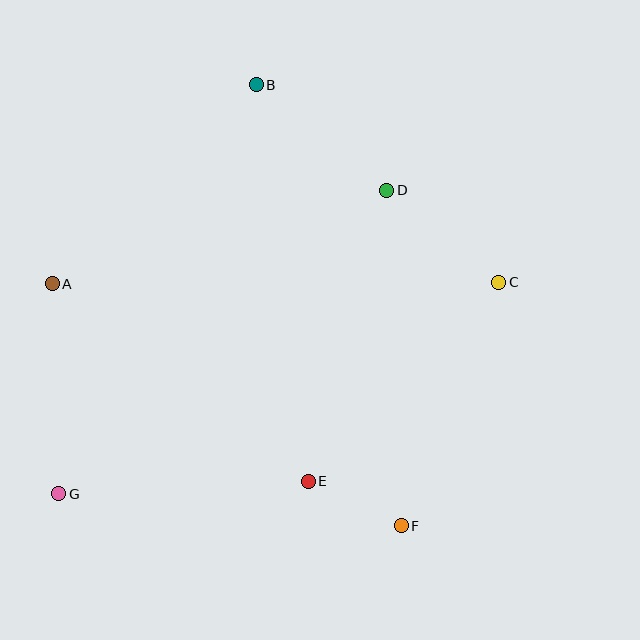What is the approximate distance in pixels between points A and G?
The distance between A and G is approximately 210 pixels.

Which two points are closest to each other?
Points E and F are closest to each other.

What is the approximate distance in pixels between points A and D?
The distance between A and D is approximately 348 pixels.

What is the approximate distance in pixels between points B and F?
The distance between B and F is approximately 464 pixels.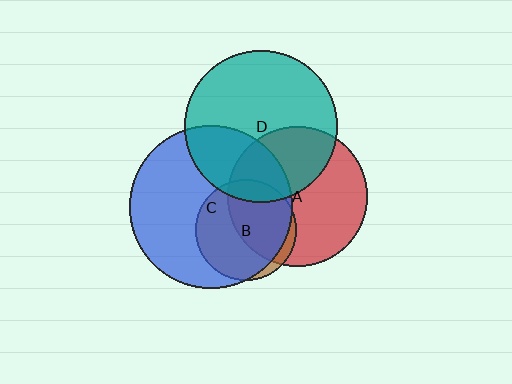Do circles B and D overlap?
Yes.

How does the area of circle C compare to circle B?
Approximately 2.6 times.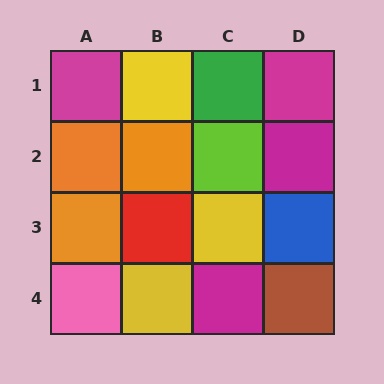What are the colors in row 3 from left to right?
Orange, red, yellow, blue.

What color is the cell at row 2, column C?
Lime.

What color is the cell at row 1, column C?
Green.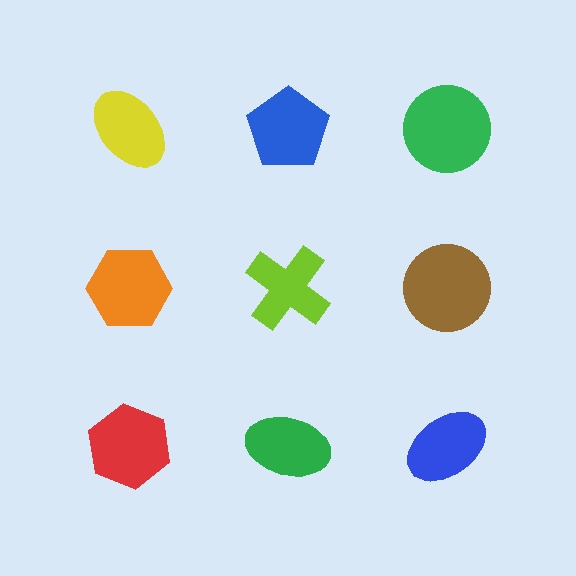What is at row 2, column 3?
A brown circle.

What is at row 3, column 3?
A blue ellipse.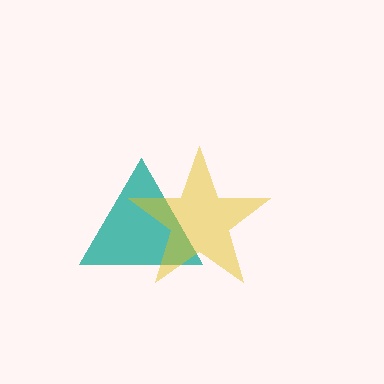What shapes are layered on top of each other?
The layered shapes are: a teal triangle, a yellow star.